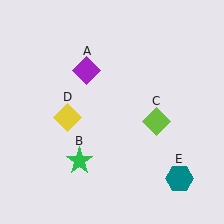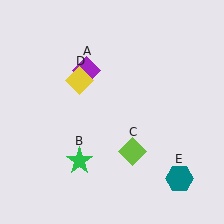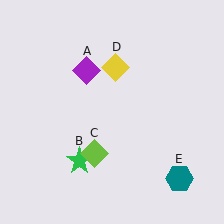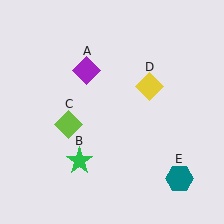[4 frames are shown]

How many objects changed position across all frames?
2 objects changed position: lime diamond (object C), yellow diamond (object D).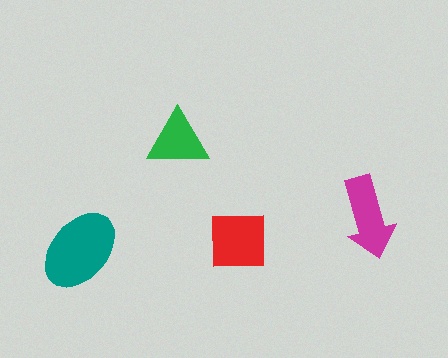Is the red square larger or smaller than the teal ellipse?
Smaller.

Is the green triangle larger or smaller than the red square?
Smaller.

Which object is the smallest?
The green triangle.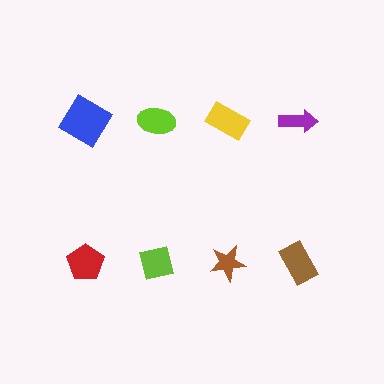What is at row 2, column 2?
A lime square.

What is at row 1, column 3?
A yellow rectangle.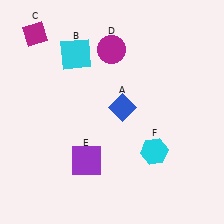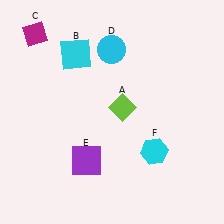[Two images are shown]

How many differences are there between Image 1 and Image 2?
There are 2 differences between the two images.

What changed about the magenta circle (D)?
In Image 1, D is magenta. In Image 2, it changed to cyan.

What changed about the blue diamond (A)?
In Image 1, A is blue. In Image 2, it changed to lime.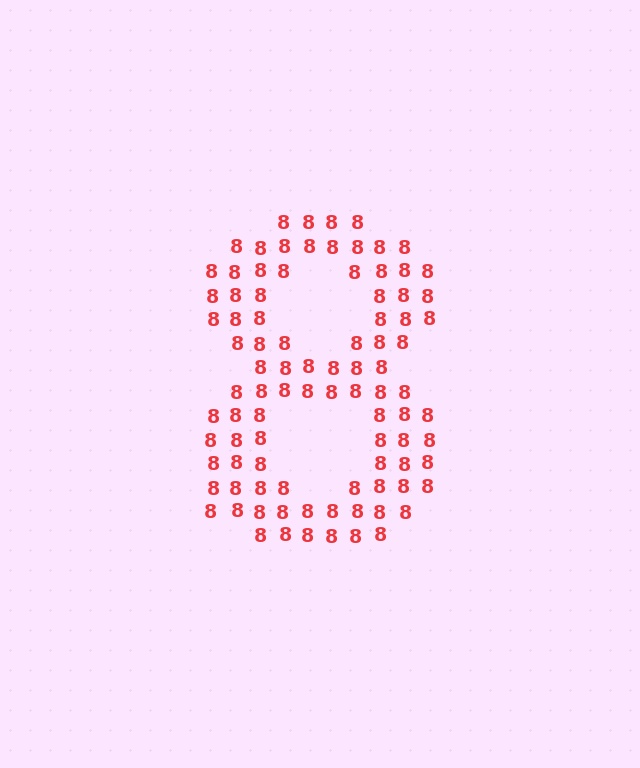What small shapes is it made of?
It is made of small digit 8's.